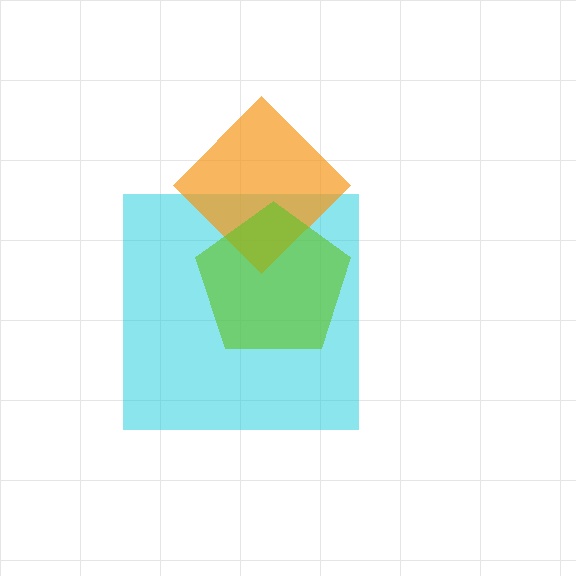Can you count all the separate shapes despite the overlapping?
Yes, there are 3 separate shapes.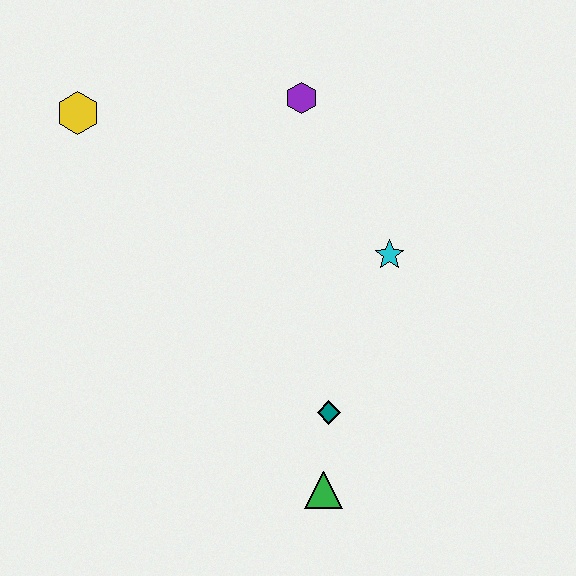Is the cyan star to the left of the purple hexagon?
No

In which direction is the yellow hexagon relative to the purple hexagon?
The yellow hexagon is to the left of the purple hexagon.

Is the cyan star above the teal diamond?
Yes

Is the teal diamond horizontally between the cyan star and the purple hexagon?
Yes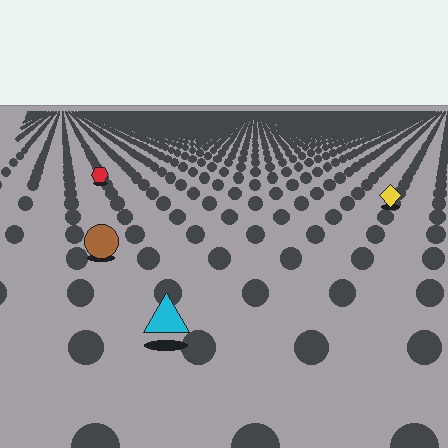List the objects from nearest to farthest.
From nearest to farthest: the cyan triangle, the brown circle, the yellow diamond, the red hexagon.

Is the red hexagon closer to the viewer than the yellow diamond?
No. The yellow diamond is closer — you can tell from the texture gradient: the ground texture is coarser near it.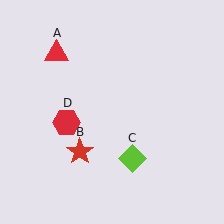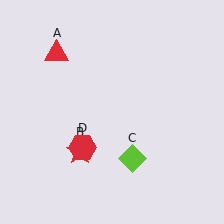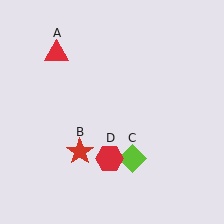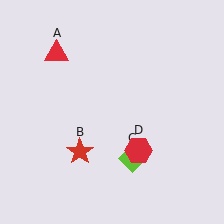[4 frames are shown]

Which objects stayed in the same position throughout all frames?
Red triangle (object A) and red star (object B) and lime diamond (object C) remained stationary.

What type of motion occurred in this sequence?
The red hexagon (object D) rotated counterclockwise around the center of the scene.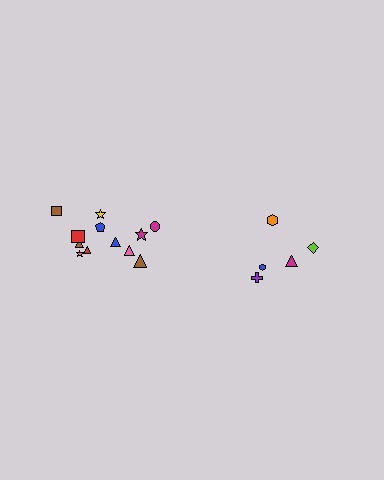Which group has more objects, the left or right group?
The left group.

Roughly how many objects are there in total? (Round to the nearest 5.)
Roughly 15 objects in total.